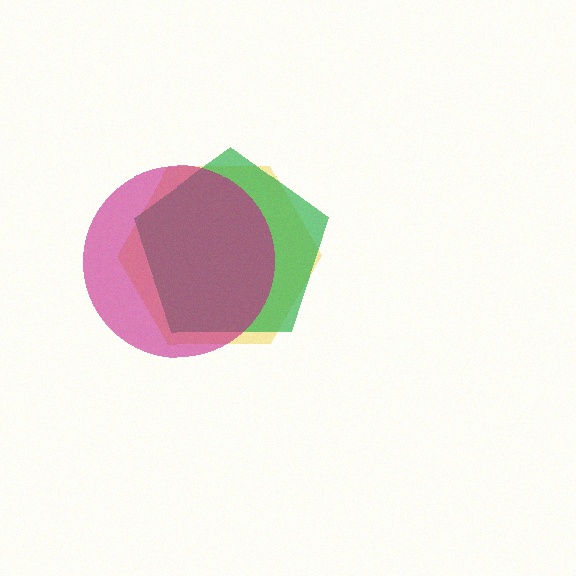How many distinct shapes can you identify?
There are 3 distinct shapes: a yellow hexagon, a green pentagon, a magenta circle.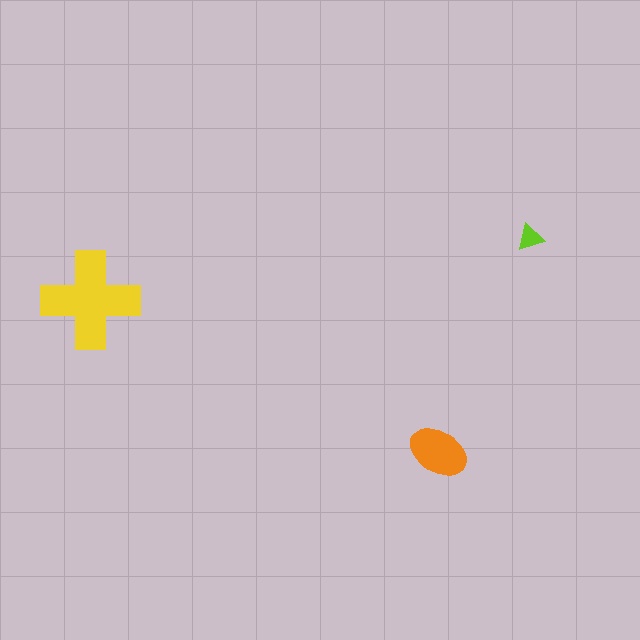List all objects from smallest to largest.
The lime triangle, the orange ellipse, the yellow cross.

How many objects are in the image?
There are 3 objects in the image.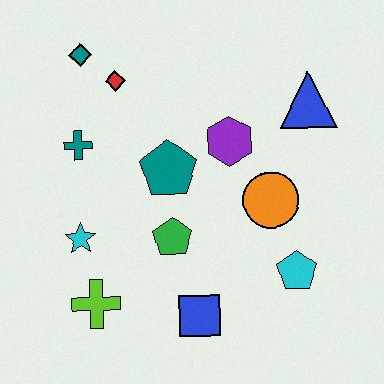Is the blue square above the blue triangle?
No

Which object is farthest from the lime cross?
The blue triangle is farthest from the lime cross.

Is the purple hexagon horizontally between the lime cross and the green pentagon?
No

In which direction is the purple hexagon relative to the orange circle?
The purple hexagon is above the orange circle.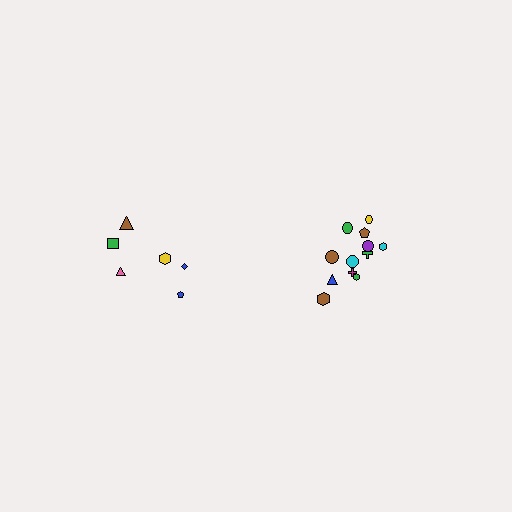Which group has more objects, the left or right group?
The right group.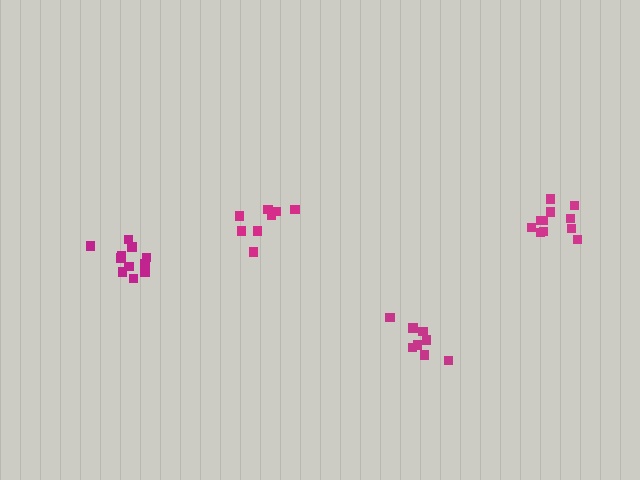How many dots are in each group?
Group 1: 11 dots, Group 2: 8 dots, Group 3: 8 dots, Group 4: 11 dots (38 total).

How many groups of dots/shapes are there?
There are 4 groups.